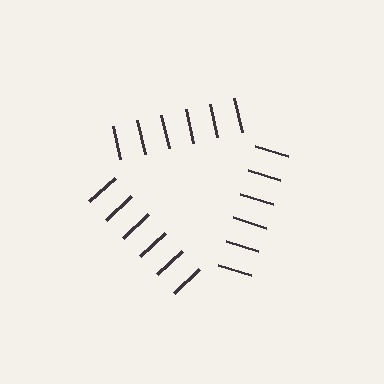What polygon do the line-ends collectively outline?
An illusory triangle — the line segments terminate on its edges but no continuous stroke is drawn.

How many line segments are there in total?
18 — 6 along each of the 3 edges.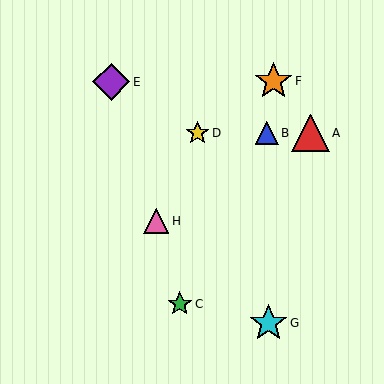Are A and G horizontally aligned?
No, A is at y≈133 and G is at y≈323.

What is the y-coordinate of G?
Object G is at y≈323.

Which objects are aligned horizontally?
Objects A, B, D are aligned horizontally.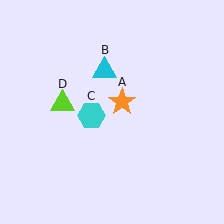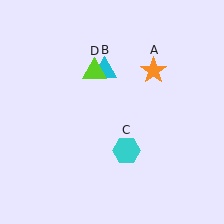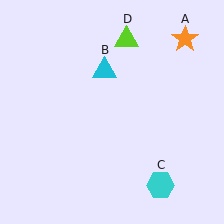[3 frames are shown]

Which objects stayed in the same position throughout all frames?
Cyan triangle (object B) remained stationary.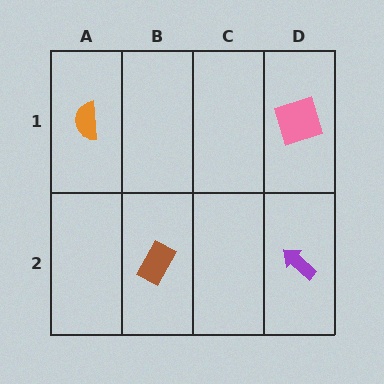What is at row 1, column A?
An orange semicircle.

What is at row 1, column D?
A pink square.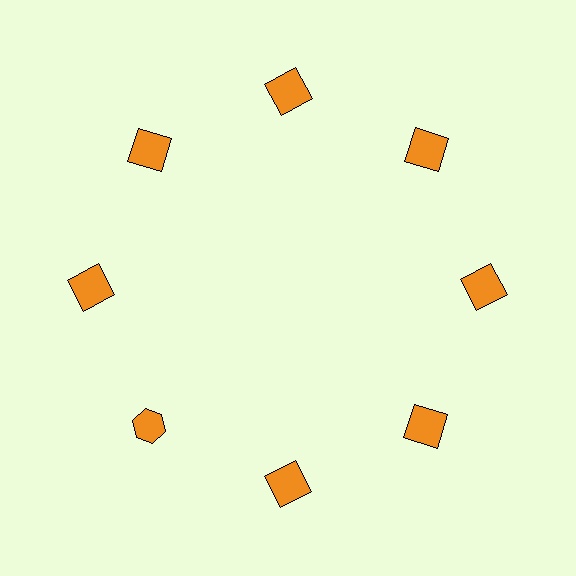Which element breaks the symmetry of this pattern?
The orange hexagon at roughly the 8 o'clock position breaks the symmetry. All other shapes are orange squares.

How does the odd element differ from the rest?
It has a different shape: hexagon instead of square.